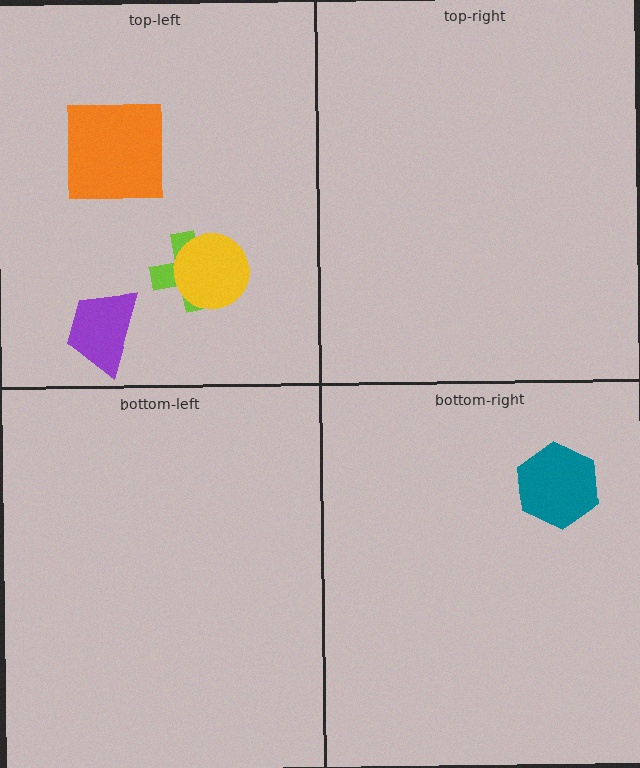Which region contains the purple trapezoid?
The top-left region.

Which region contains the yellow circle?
The top-left region.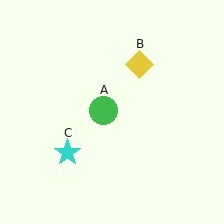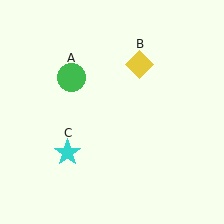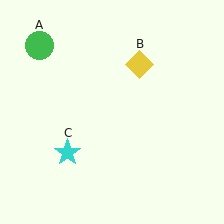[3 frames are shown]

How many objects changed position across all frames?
1 object changed position: green circle (object A).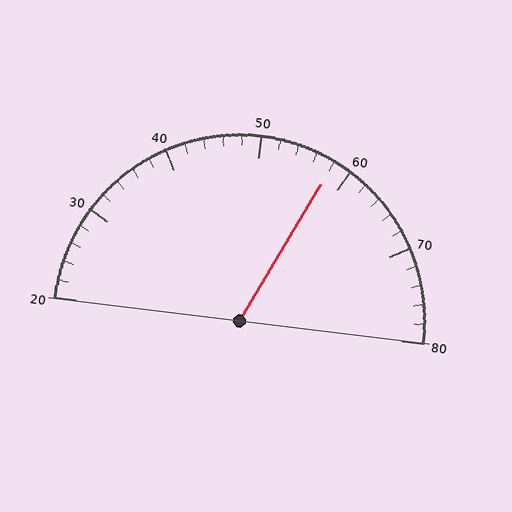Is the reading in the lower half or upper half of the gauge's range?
The reading is in the upper half of the range (20 to 80).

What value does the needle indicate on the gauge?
The needle indicates approximately 58.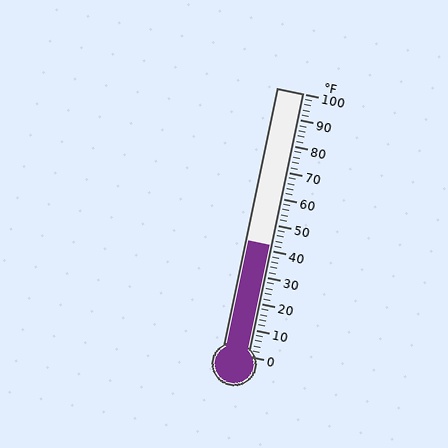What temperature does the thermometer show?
The thermometer shows approximately 42°F.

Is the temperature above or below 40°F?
The temperature is above 40°F.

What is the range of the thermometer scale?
The thermometer scale ranges from 0°F to 100°F.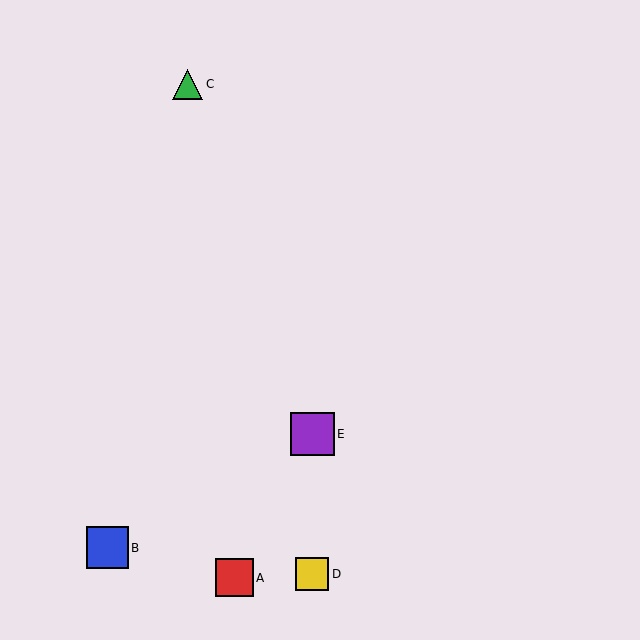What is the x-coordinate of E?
Object E is at x≈312.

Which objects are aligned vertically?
Objects D, E are aligned vertically.